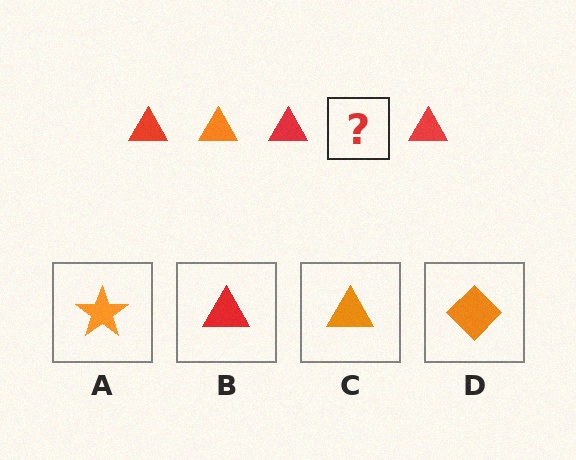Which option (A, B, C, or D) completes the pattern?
C.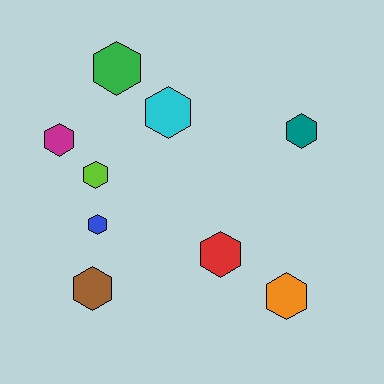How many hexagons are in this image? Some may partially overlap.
There are 9 hexagons.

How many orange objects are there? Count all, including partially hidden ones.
There is 1 orange object.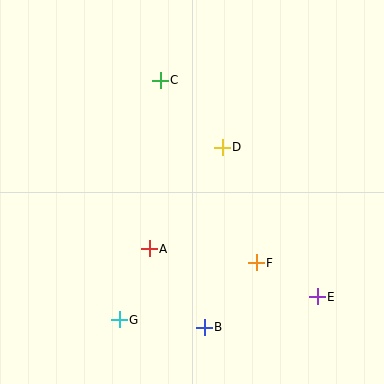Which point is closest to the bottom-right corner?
Point E is closest to the bottom-right corner.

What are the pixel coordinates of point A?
Point A is at (149, 249).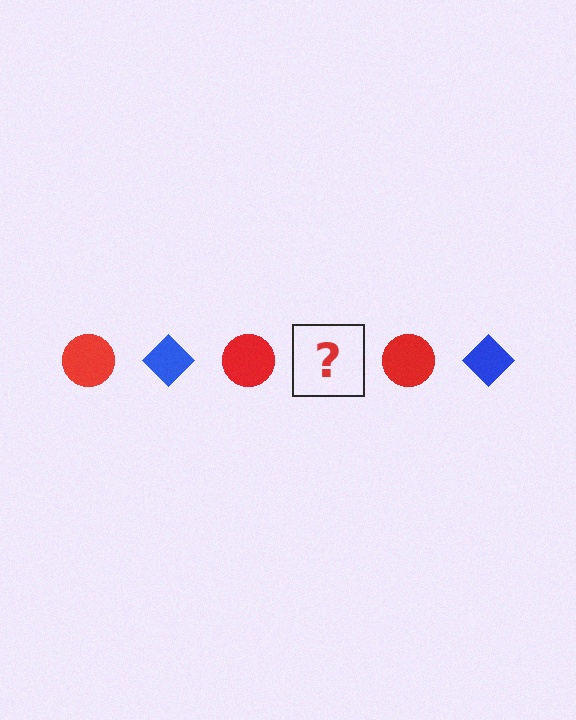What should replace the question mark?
The question mark should be replaced with a blue diamond.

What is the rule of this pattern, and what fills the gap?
The rule is that the pattern alternates between red circle and blue diamond. The gap should be filled with a blue diamond.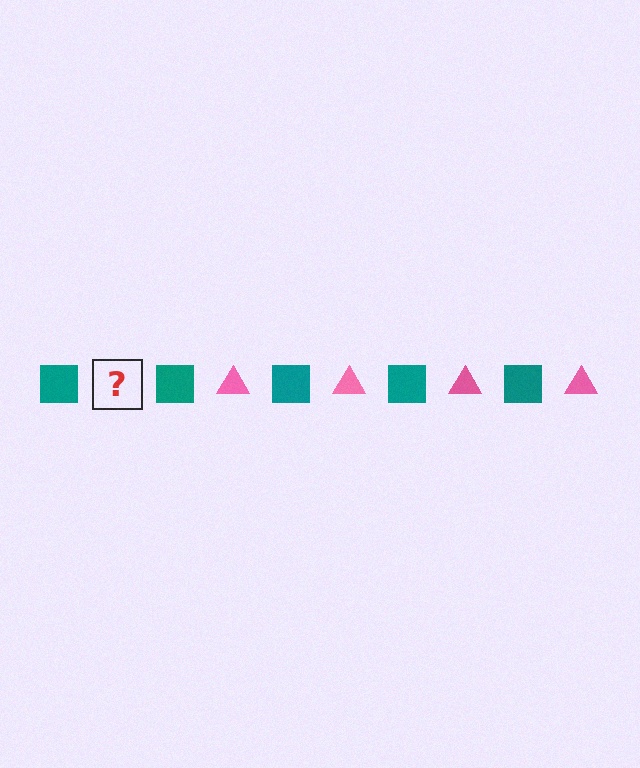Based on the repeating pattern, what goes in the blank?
The blank should be a pink triangle.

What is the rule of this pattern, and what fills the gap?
The rule is that the pattern alternates between teal square and pink triangle. The gap should be filled with a pink triangle.